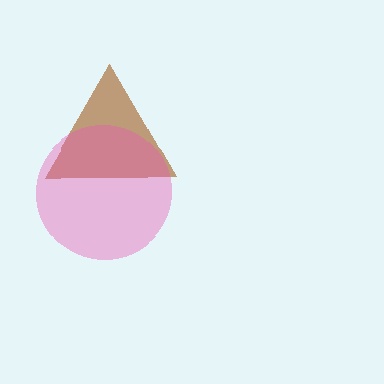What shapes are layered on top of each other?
The layered shapes are: a brown triangle, a pink circle.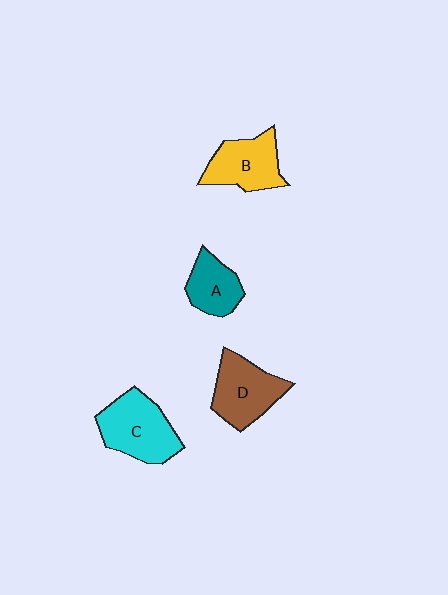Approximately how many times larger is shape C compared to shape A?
Approximately 1.6 times.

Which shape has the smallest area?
Shape A (teal).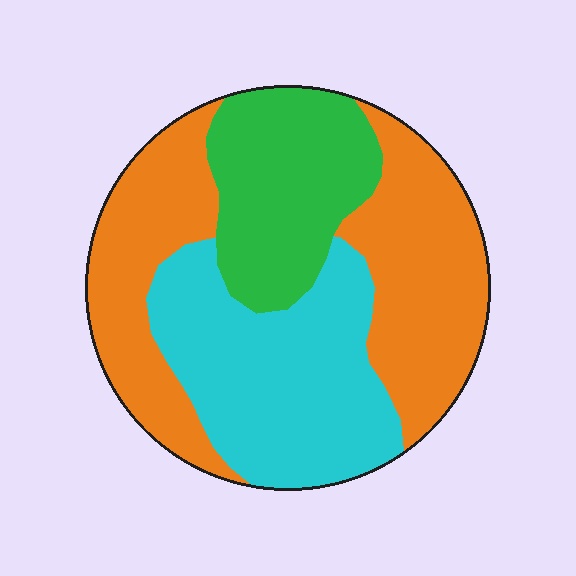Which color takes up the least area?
Green, at roughly 25%.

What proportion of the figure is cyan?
Cyan covers roughly 35% of the figure.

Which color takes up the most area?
Orange, at roughly 45%.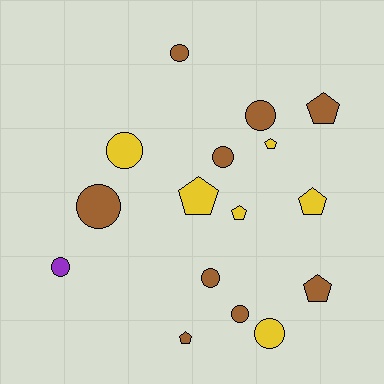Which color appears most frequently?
Brown, with 9 objects.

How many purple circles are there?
There is 1 purple circle.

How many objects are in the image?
There are 16 objects.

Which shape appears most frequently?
Circle, with 9 objects.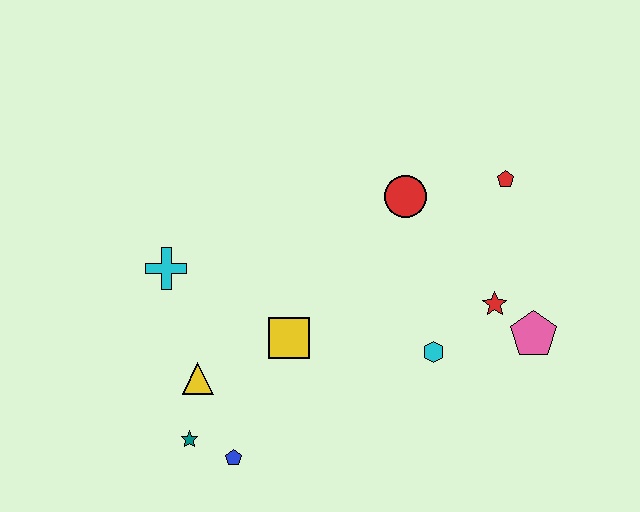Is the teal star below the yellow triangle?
Yes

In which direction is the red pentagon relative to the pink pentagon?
The red pentagon is above the pink pentagon.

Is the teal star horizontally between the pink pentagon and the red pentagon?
No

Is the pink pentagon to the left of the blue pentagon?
No